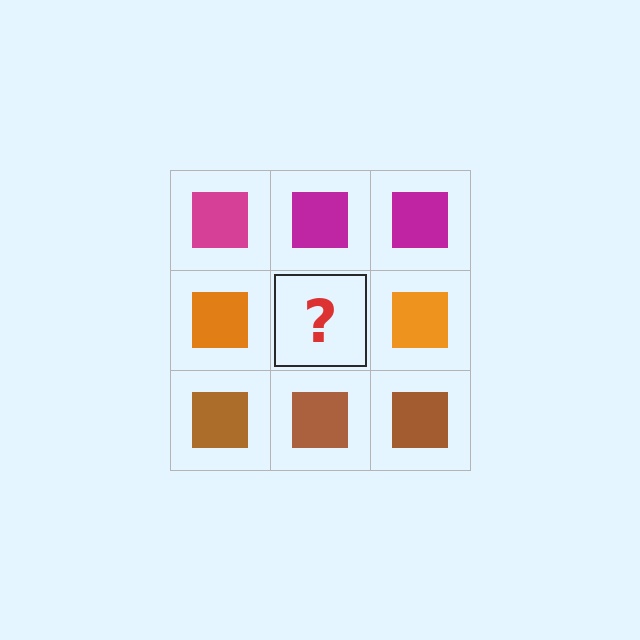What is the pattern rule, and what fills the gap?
The rule is that each row has a consistent color. The gap should be filled with an orange square.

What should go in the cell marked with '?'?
The missing cell should contain an orange square.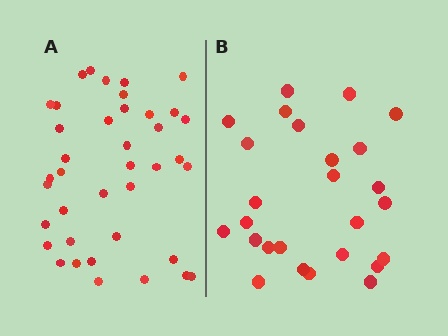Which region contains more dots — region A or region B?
Region A (the left region) has more dots.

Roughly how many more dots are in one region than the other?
Region A has approximately 15 more dots than region B.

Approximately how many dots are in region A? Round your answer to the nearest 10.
About 40 dots. (The exact count is 39, which rounds to 40.)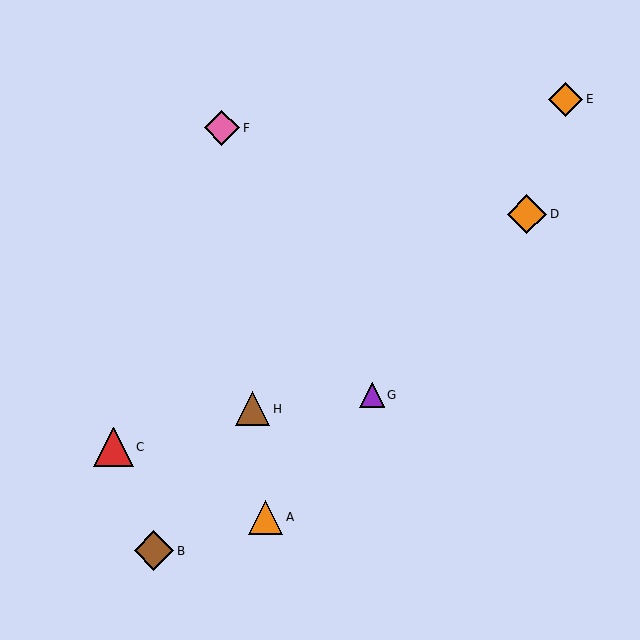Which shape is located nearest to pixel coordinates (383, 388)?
The purple triangle (labeled G) at (372, 395) is nearest to that location.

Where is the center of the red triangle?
The center of the red triangle is at (113, 447).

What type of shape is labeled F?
Shape F is a pink diamond.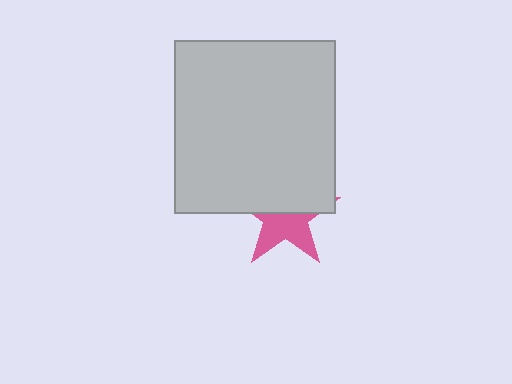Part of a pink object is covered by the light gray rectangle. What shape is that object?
It is a star.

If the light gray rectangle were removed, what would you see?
You would see the complete pink star.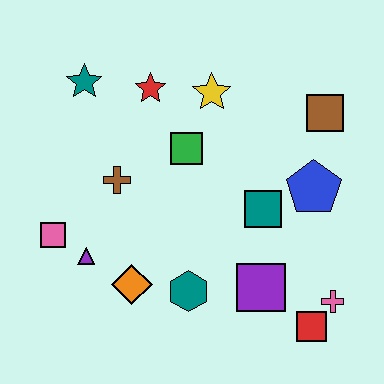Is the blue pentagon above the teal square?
Yes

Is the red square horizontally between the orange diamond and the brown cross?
No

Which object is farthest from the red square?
The teal star is farthest from the red square.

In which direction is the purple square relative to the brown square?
The purple square is below the brown square.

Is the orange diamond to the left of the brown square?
Yes